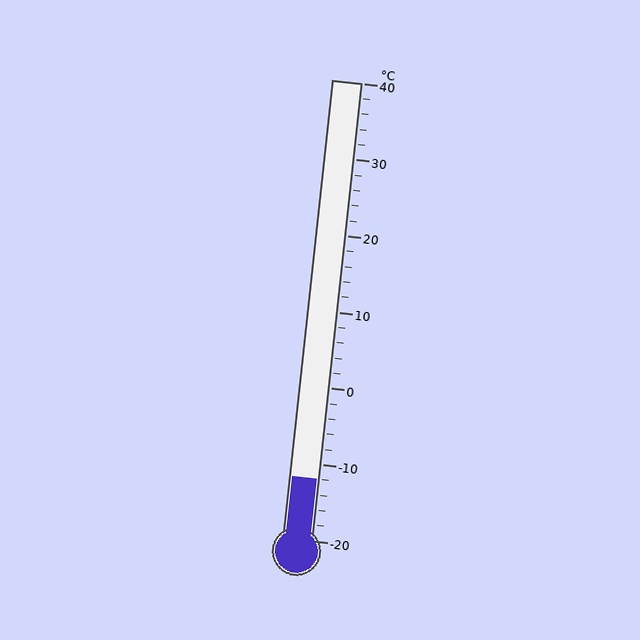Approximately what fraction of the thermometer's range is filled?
The thermometer is filled to approximately 15% of its range.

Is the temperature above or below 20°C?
The temperature is below 20°C.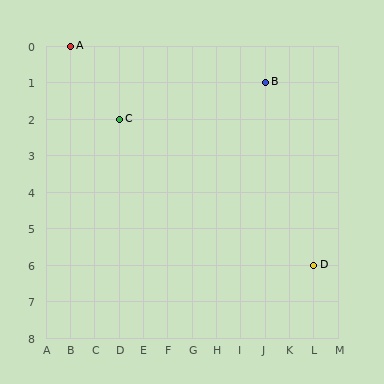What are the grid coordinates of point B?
Point B is at grid coordinates (J, 1).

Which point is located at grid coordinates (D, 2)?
Point C is at (D, 2).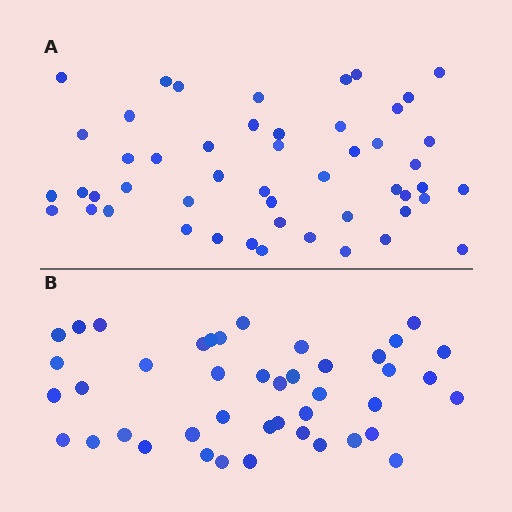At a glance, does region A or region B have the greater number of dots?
Region A (the top region) has more dots.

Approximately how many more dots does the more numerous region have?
Region A has roughly 8 or so more dots than region B.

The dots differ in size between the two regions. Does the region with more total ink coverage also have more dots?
No. Region B has more total ink coverage because its dots are larger, but region A actually contains more individual dots. Total area can be misleading — the number of items is what matters here.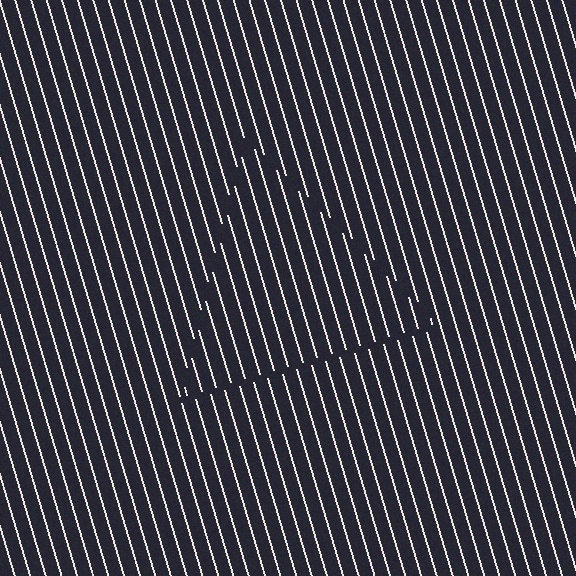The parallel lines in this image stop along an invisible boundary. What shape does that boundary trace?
An illusory triangle. The interior of the shape contains the same grating, shifted by half a period — the contour is defined by the phase discontinuity where line-ends from the inner and outer gratings abut.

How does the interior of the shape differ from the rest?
The interior of the shape contains the same grating, shifted by half a period — the contour is defined by the phase discontinuity where line-ends from the inner and outer gratings abut.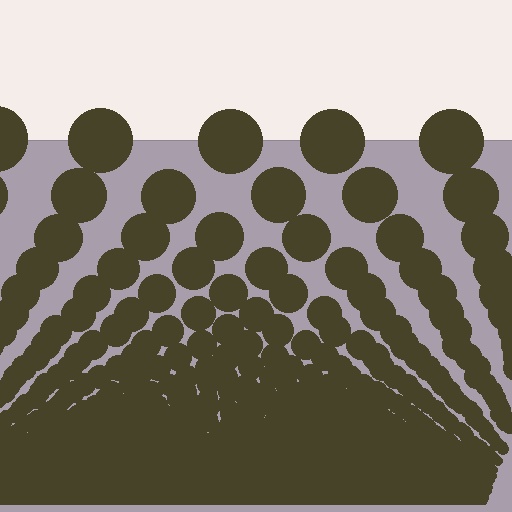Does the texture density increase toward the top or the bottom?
Density increases toward the bottom.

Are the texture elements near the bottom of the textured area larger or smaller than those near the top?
Smaller. The gradient is inverted — elements near the bottom are smaller and denser.